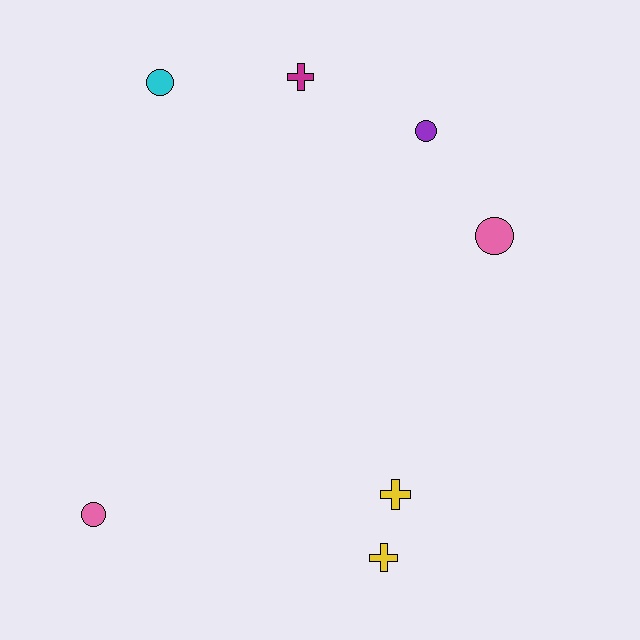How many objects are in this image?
There are 7 objects.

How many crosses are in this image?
There are 3 crosses.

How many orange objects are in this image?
There are no orange objects.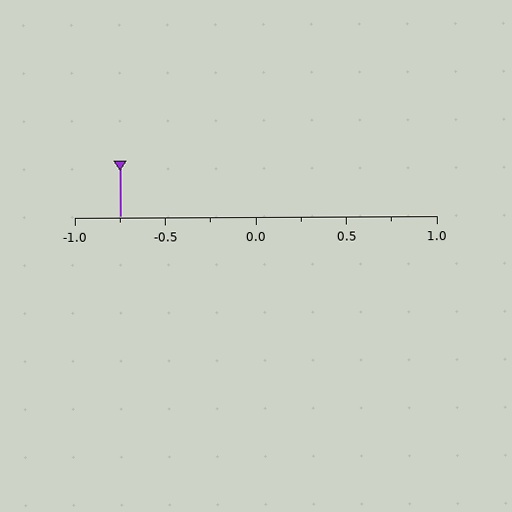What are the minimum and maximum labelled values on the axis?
The axis runs from -1.0 to 1.0.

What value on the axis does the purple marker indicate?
The marker indicates approximately -0.75.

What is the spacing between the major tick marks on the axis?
The major ticks are spaced 0.5 apart.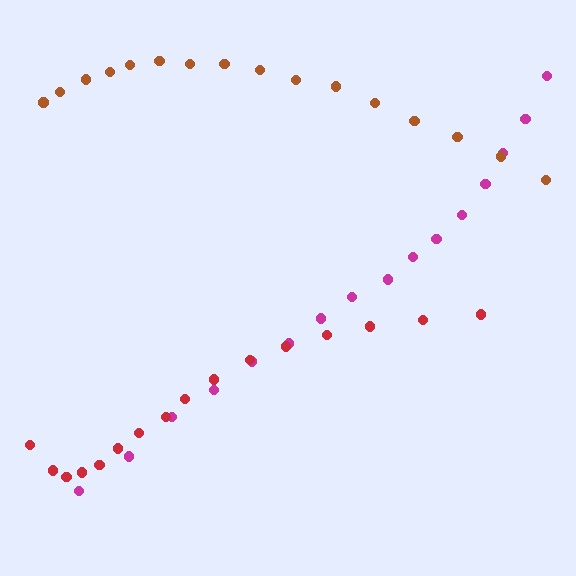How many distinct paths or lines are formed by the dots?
There are 3 distinct paths.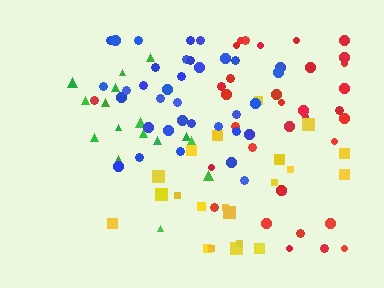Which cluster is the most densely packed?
Blue.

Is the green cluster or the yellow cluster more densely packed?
Green.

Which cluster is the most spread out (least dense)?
Red.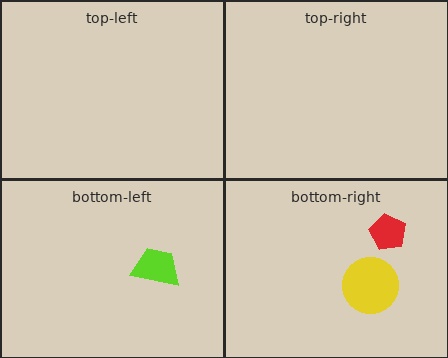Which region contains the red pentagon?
The bottom-right region.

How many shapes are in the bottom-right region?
2.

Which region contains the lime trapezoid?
The bottom-left region.